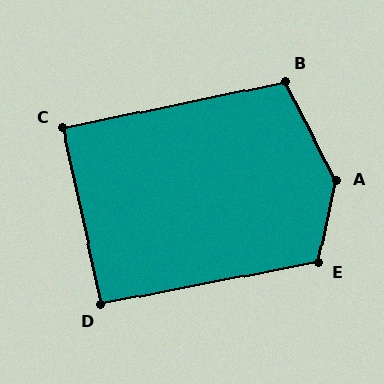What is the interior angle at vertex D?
Approximately 91 degrees (approximately right).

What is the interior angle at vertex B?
Approximately 105 degrees (obtuse).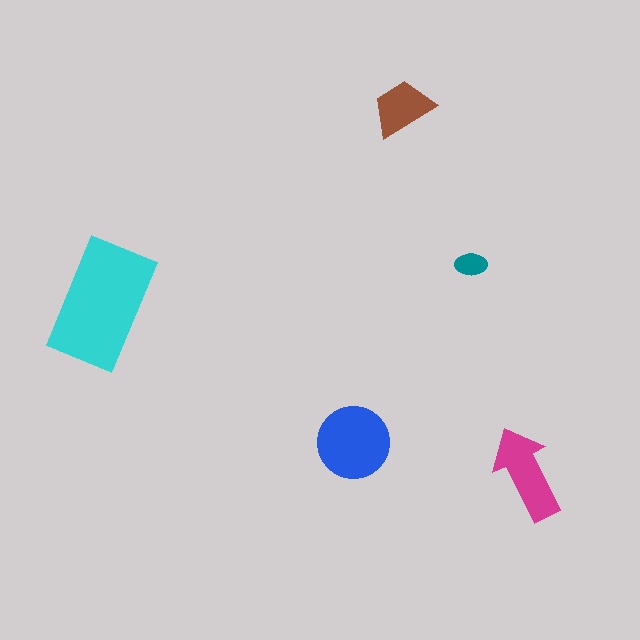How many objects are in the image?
There are 5 objects in the image.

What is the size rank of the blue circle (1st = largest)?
2nd.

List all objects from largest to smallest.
The cyan rectangle, the blue circle, the magenta arrow, the brown trapezoid, the teal ellipse.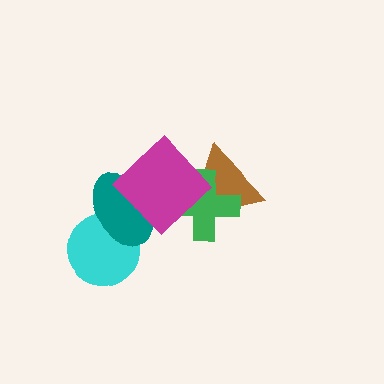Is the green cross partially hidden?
Yes, it is partially covered by another shape.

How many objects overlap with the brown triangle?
2 objects overlap with the brown triangle.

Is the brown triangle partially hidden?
Yes, it is partially covered by another shape.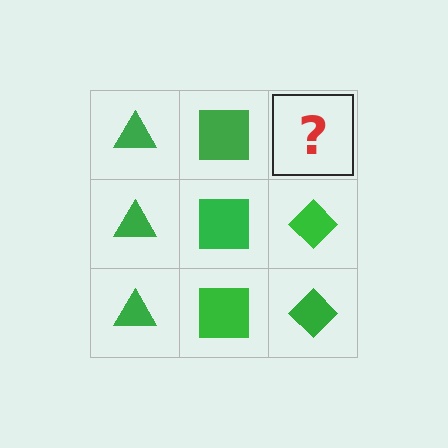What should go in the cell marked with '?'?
The missing cell should contain a green diamond.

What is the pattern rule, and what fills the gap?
The rule is that each column has a consistent shape. The gap should be filled with a green diamond.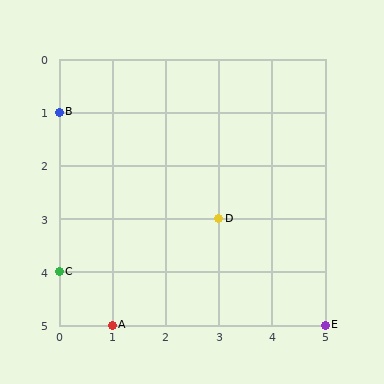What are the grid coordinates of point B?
Point B is at grid coordinates (0, 1).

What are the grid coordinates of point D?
Point D is at grid coordinates (3, 3).